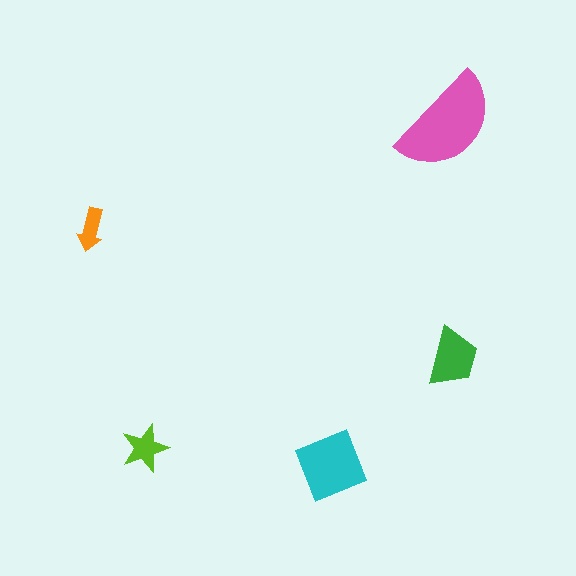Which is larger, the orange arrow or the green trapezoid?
The green trapezoid.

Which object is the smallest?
The orange arrow.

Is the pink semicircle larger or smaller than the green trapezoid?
Larger.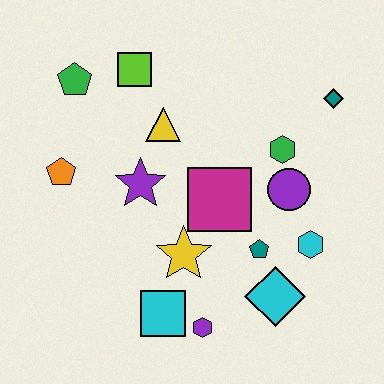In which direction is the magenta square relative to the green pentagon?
The magenta square is to the right of the green pentagon.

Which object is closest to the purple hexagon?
The cyan square is closest to the purple hexagon.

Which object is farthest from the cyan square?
The teal diamond is farthest from the cyan square.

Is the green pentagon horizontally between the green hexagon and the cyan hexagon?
No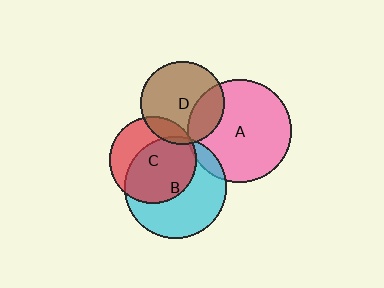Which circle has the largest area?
Circle A (pink).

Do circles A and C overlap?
Yes.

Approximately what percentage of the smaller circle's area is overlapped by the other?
Approximately 5%.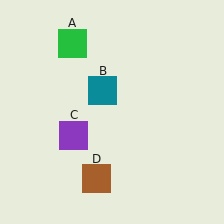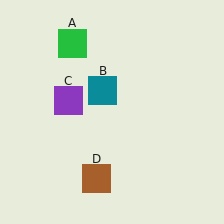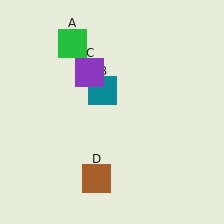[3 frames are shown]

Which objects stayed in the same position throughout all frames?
Green square (object A) and teal square (object B) and brown square (object D) remained stationary.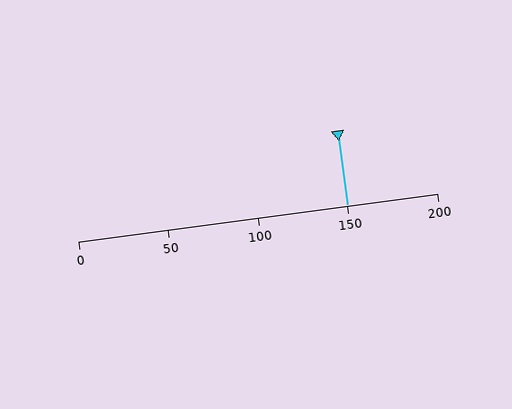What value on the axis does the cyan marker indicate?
The marker indicates approximately 150.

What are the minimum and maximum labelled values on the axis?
The axis runs from 0 to 200.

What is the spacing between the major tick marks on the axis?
The major ticks are spaced 50 apart.